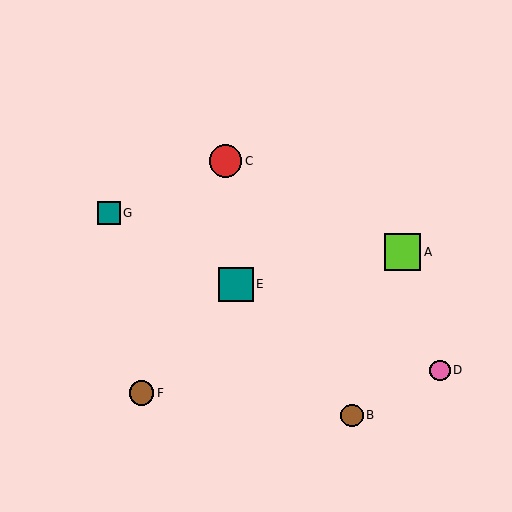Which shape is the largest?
The lime square (labeled A) is the largest.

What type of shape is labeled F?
Shape F is a brown circle.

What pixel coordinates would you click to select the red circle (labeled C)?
Click at (226, 161) to select the red circle C.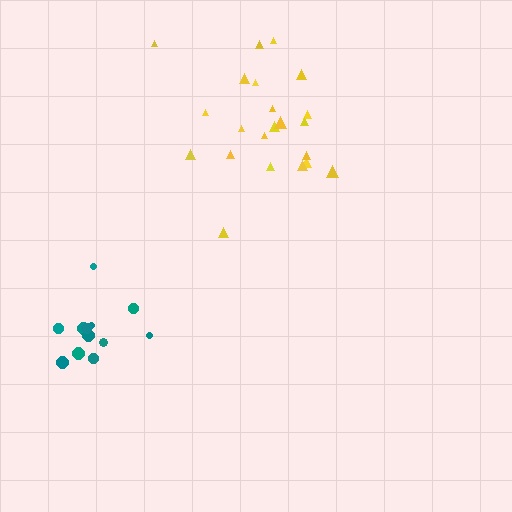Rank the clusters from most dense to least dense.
teal, yellow.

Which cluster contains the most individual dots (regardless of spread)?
Yellow (23).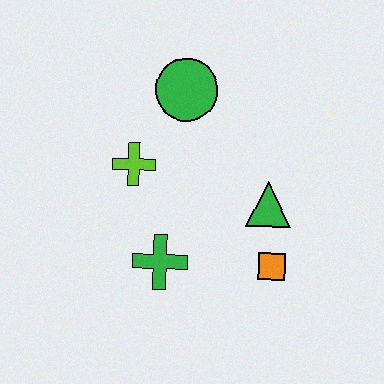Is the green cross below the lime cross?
Yes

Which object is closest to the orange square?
The green triangle is closest to the orange square.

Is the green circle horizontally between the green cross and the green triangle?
Yes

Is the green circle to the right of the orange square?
No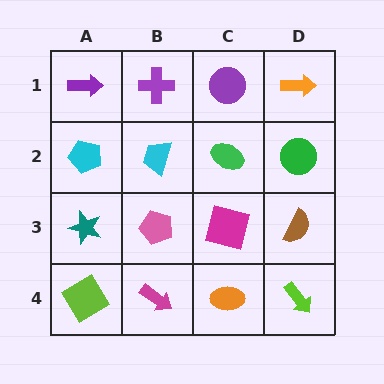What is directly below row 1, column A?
A cyan pentagon.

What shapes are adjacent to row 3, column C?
A green ellipse (row 2, column C), an orange ellipse (row 4, column C), a pink pentagon (row 3, column B), a brown semicircle (row 3, column D).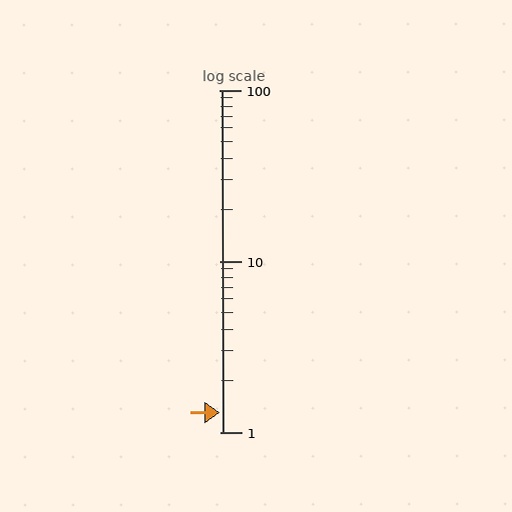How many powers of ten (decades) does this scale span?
The scale spans 2 decades, from 1 to 100.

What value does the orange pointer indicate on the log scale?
The pointer indicates approximately 1.3.